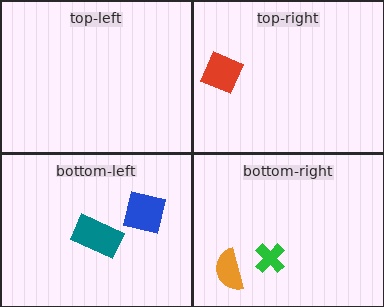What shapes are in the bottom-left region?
The blue square, the teal rectangle.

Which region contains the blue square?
The bottom-left region.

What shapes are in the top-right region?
The red square.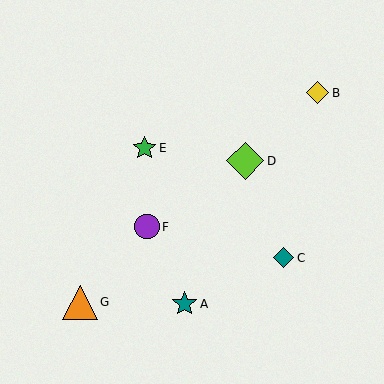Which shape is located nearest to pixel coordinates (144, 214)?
The purple circle (labeled F) at (147, 227) is nearest to that location.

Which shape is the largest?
The lime diamond (labeled D) is the largest.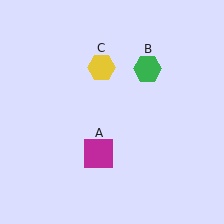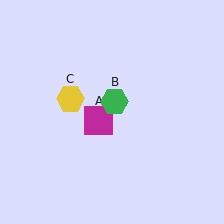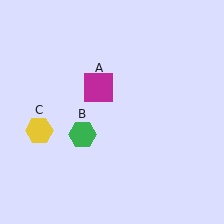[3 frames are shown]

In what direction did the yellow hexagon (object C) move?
The yellow hexagon (object C) moved down and to the left.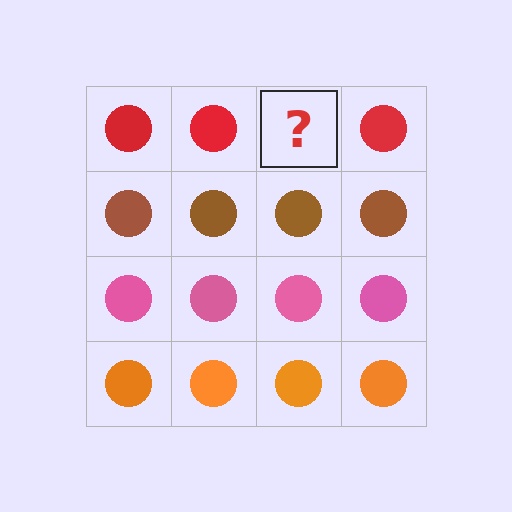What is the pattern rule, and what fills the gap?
The rule is that each row has a consistent color. The gap should be filled with a red circle.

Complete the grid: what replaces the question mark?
The question mark should be replaced with a red circle.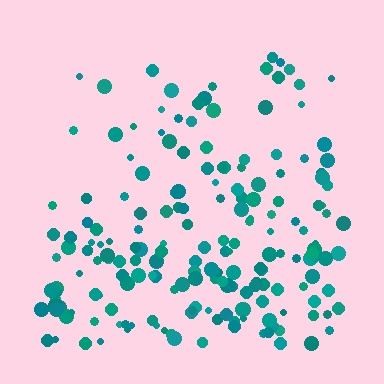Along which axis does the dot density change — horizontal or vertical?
Vertical.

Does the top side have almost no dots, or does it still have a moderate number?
Still a moderate number, just noticeably fewer than the bottom.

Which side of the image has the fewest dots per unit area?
The top.